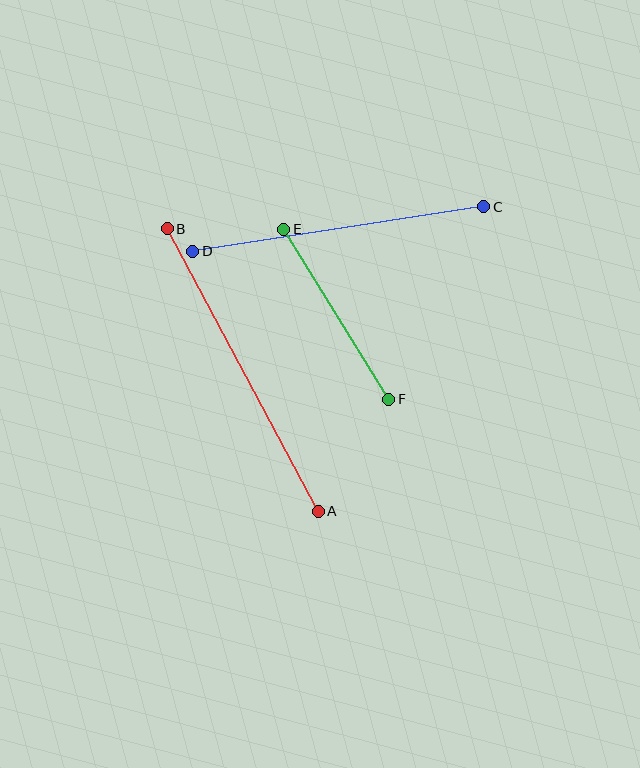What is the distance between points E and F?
The distance is approximately 200 pixels.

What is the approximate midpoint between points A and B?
The midpoint is at approximately (243, 370) pixels.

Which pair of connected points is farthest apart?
Points A and B are farthest apart.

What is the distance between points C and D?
The distance is approximately 294 pixels.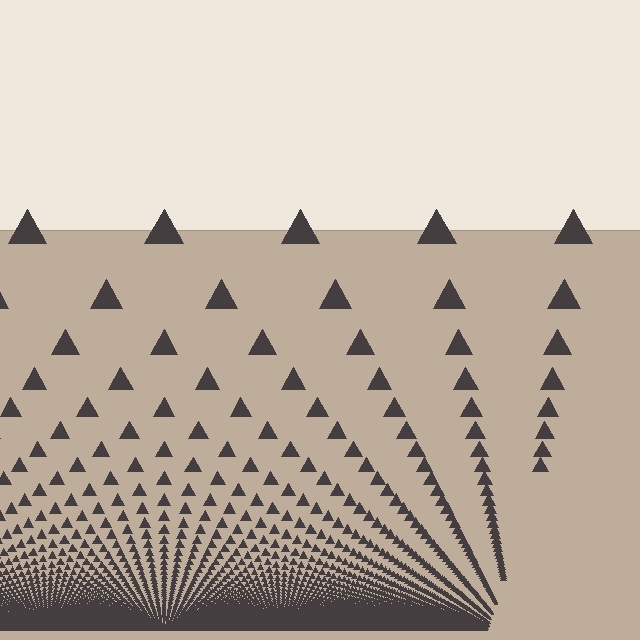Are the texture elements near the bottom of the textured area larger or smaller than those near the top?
Smaller. The gradient is inverted — elements near the bottom are smaller and denser.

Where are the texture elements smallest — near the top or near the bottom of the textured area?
Near the bottom.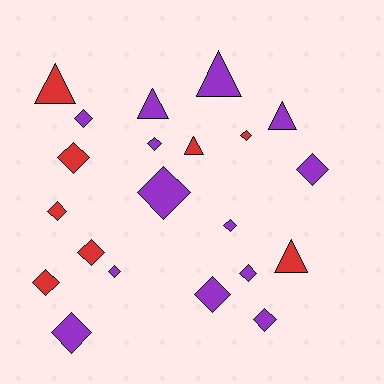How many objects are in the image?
There are 21 objects.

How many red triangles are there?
There are 3 red triangles.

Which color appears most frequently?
Purple, with 13 objects.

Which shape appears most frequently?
Diamond, with 15 objects.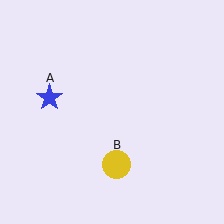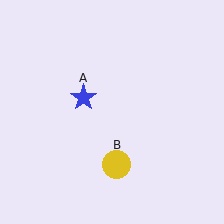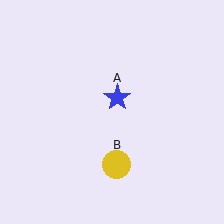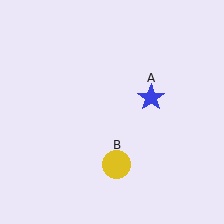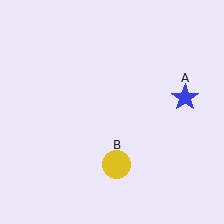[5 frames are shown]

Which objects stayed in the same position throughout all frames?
Yellow circle (object B) remained stationary.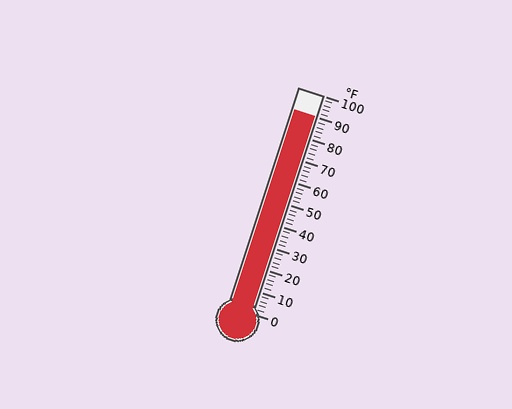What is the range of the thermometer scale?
The thermometer scale ranges from 0°F to 100°F.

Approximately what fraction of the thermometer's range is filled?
The thermometer is filled to approximately 90% of its range.